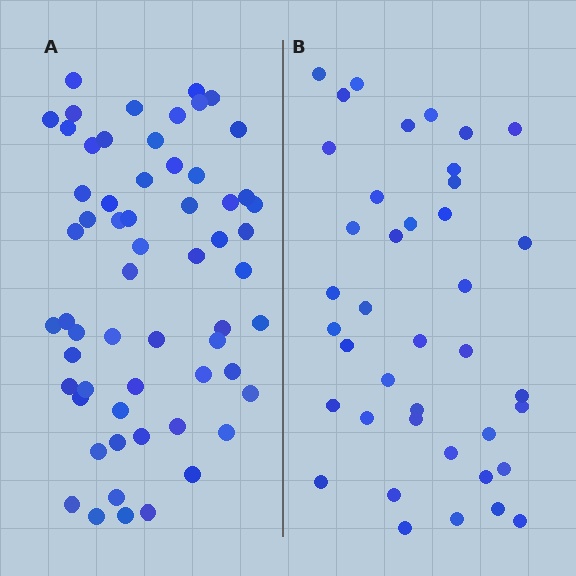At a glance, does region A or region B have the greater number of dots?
Region A (the left region) has more dots.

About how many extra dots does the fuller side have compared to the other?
Region A has approximately 20 more dots than region B.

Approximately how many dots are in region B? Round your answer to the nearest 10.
About 40 dots.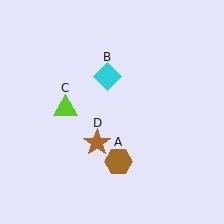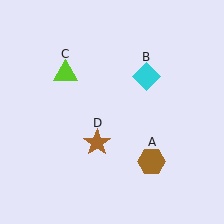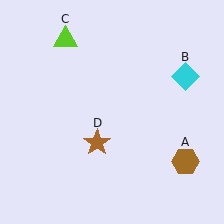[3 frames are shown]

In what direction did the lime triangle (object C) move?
The lime triangle (object C) moved up.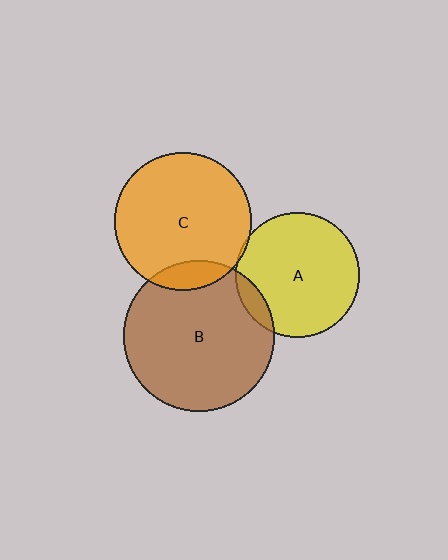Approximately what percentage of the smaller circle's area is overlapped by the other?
Approximately 10%.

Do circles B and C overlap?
Yes.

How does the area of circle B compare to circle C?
Approximately 1.2 times.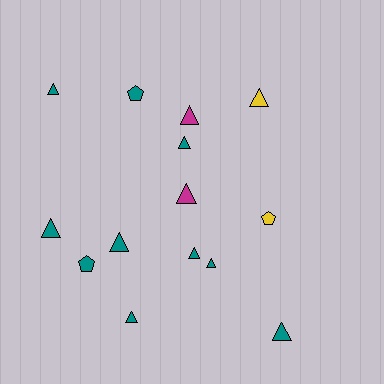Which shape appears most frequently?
Triangle, with 11 objects.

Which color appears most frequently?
Teal, with 10 objects.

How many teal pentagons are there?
There are 2 teal pentagons.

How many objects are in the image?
There are 14 objects.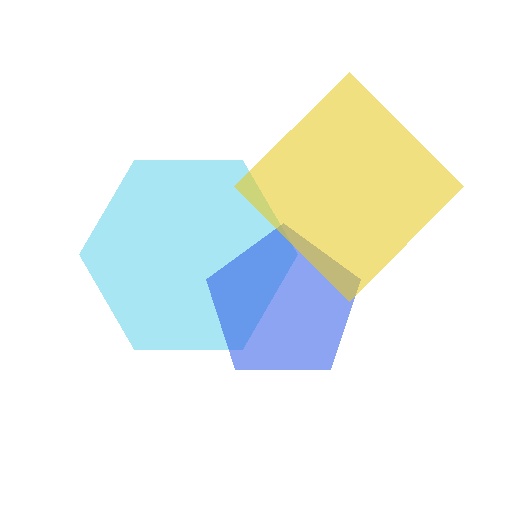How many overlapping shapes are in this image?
There are 3 overlapping shapes in the image.